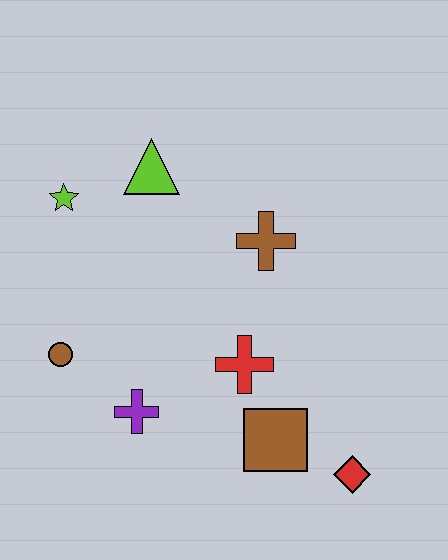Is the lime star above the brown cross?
Yes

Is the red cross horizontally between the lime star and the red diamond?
Yes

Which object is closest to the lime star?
The lime triangle is closest to the lime star.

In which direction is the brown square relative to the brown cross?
The brown square is below the brown cross.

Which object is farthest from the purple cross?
The lime triangle is farthest from the purple cross.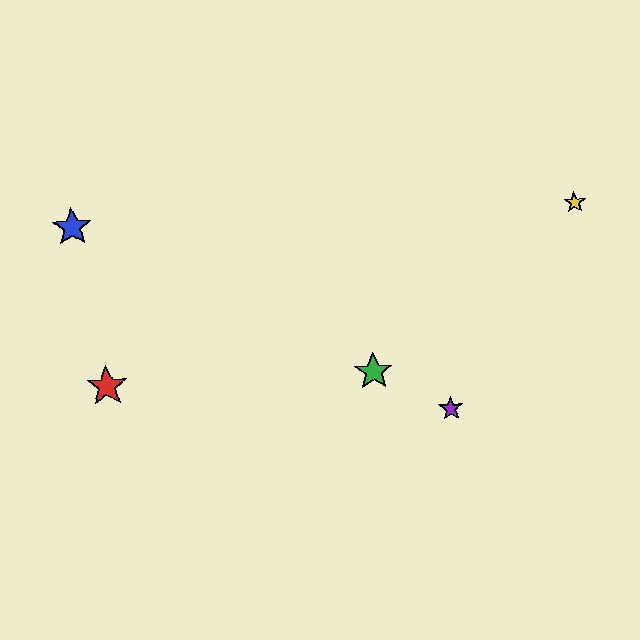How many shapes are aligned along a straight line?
3 shapes (the blue star, the green star, the purple star) are aligned along a straight line.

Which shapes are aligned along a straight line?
The blue star, the green star, the purple star are aligned along a straight line.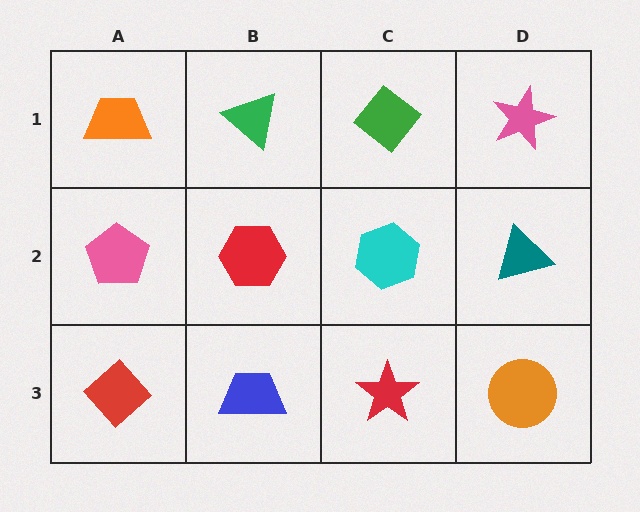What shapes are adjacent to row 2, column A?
An orange trapezoid (row 1, column A), a red diamond (row 3, column A), a red hexagon (row 2, column B).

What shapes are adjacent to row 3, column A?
A pink pentagon (row 2, column A), a blue trapezoid (row 3, column B).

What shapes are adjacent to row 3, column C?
A cyan hexagon (row 2, column C), a blue trapezoid (row 3, column B), an orange circle (row 3, column D).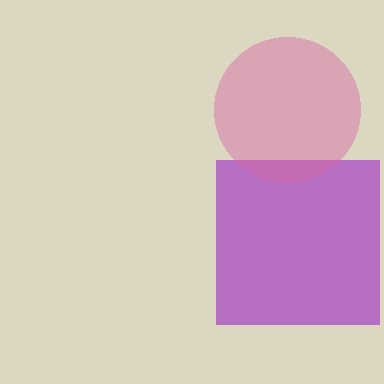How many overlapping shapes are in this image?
There are 2 overlapping shapes in the image.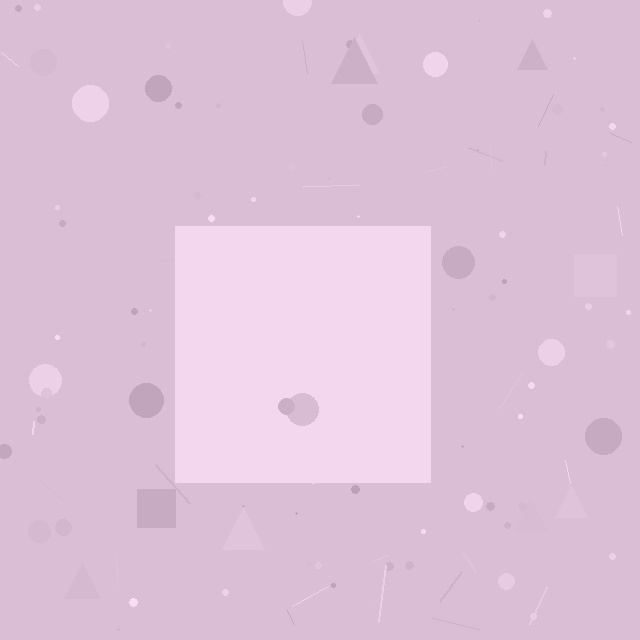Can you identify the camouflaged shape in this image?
The camouflaged shape is a square.